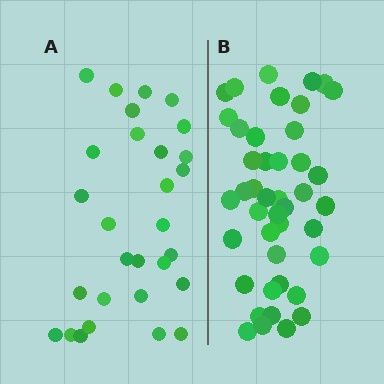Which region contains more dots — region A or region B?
Region B (the right region) has more dots.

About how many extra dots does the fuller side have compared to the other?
Region B has approximately 15 more dots than region A.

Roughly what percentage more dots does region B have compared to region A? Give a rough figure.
About 50% more.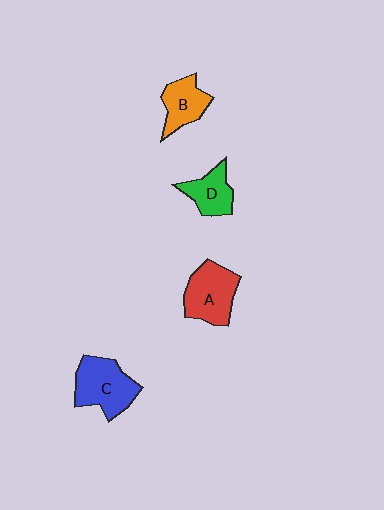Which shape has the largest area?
Shape C (blue).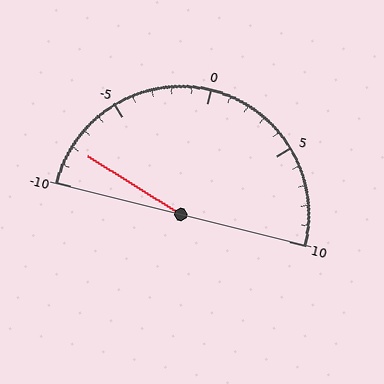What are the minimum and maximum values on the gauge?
The gauge ranges from -10 to 10.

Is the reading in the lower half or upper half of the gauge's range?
The reading is in the lower half of the range (-10 to 10).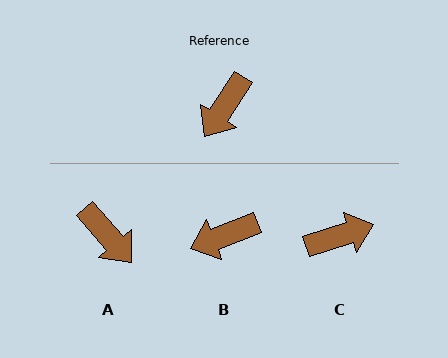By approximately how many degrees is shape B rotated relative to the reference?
Approximately 35 degrees clockwise.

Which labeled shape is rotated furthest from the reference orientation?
C, about 141 degrees away.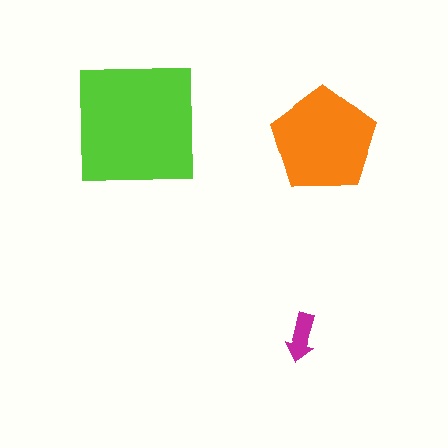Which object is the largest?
The lime square.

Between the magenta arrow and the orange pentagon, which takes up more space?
The orange pentagon.